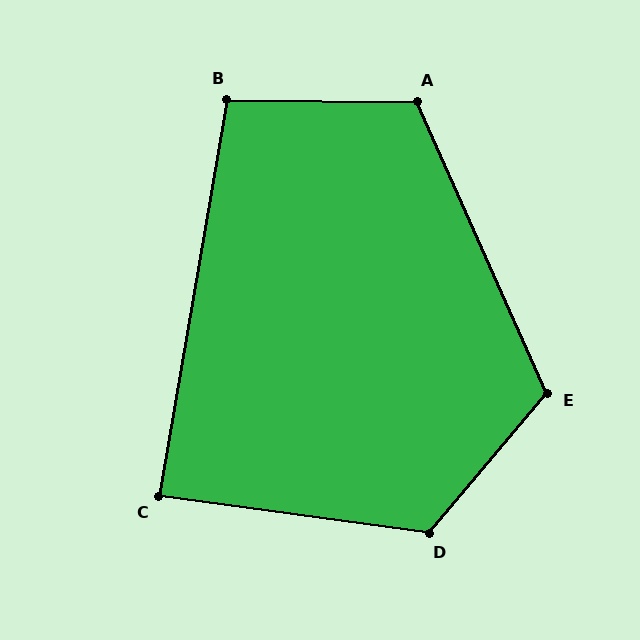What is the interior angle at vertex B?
Approximately 99 degrees (obtuse).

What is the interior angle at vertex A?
Approximately 114 degrees (obtuse).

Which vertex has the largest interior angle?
D, at approximately 123 degrees.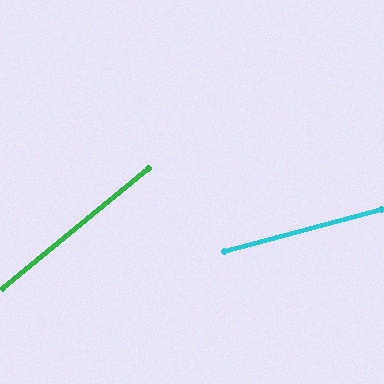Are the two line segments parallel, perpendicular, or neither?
Neither parallel nor perpendicular — they differ by about 24°.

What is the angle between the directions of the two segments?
Approximately 24 degrees.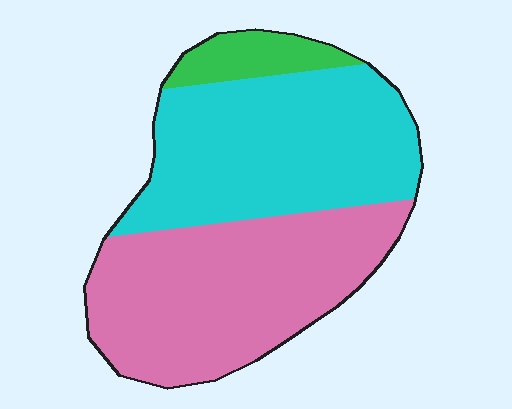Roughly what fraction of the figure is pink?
Pink takes up between a third and a half of the figure.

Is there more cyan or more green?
Cyan.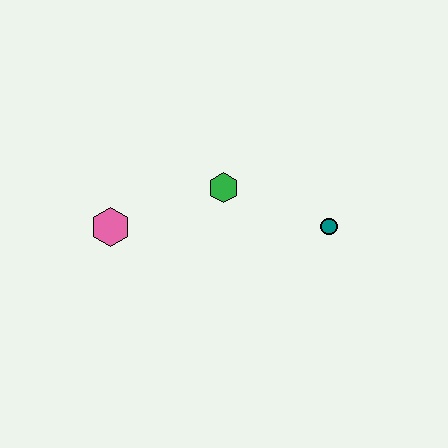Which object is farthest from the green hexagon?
The pink hexagon is farthest from the green hexagon.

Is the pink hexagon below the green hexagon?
Yes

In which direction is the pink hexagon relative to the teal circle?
The pink hexagon is to the left of the teal circle.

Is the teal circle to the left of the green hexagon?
No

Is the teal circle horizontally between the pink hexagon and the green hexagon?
No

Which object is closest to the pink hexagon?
The green hexagon is closest to the pink hexagon.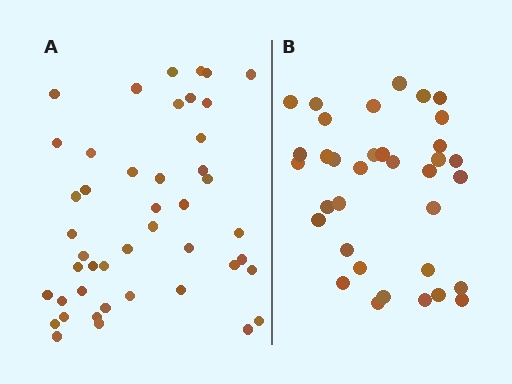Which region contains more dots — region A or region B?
Region A (the left region) has more dots.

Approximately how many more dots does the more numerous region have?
Region A has roughly 10 or so more dots than region B.